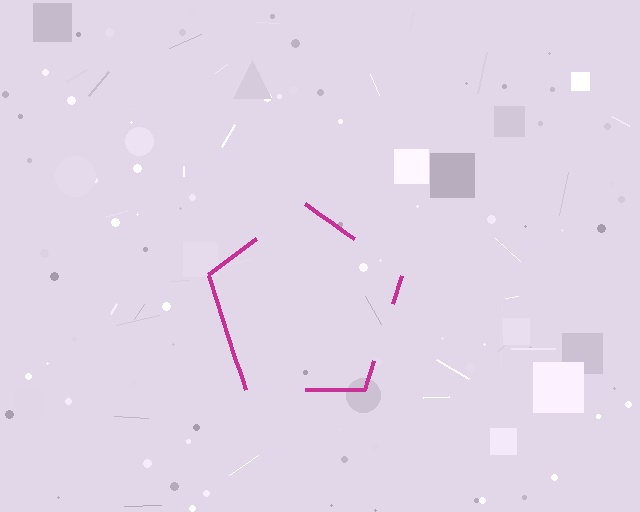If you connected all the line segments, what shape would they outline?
They would outline a pentagon.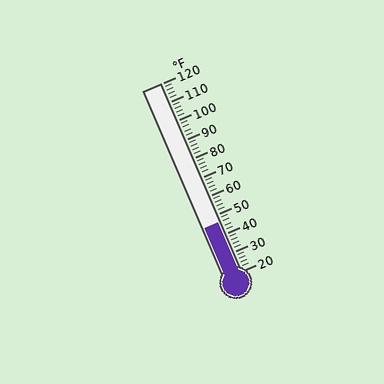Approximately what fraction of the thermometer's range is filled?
The thermometer is filled to approximately 25% of its range.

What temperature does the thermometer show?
The thermometer shows approximately 46°F.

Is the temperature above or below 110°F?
The temperature is below 110°F.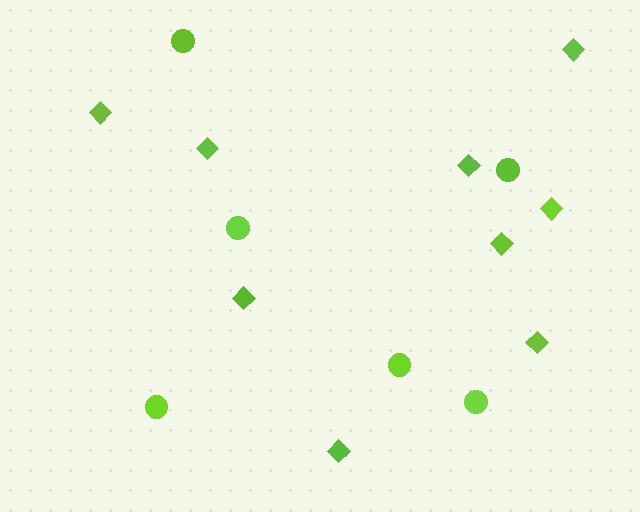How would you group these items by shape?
There are 2 groups: one group of diamonds (9) and one group of circles (6).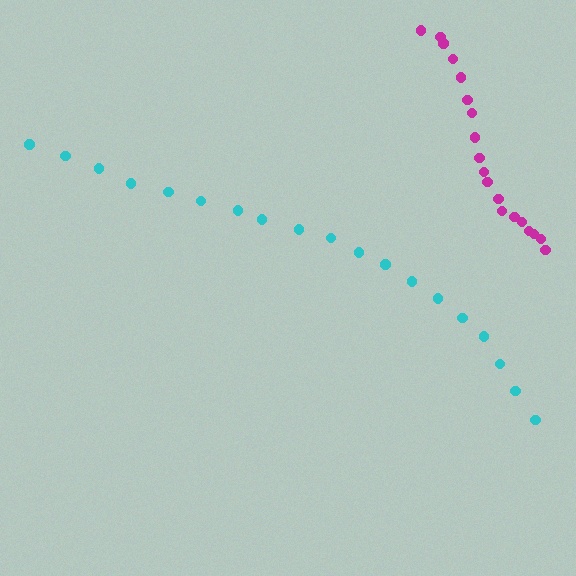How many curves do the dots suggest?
There are 2 distinct paths.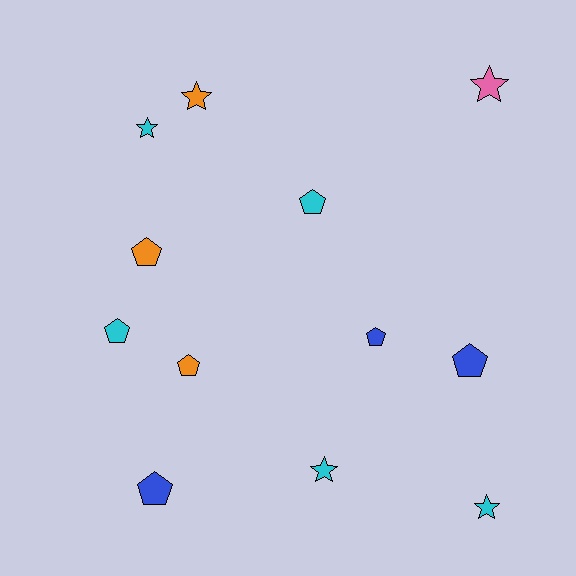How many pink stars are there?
There is 1 pink star.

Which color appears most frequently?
Cyan, with 5 objects.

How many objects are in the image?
There are 12 objects.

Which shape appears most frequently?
Pentagon, with 7 objects.